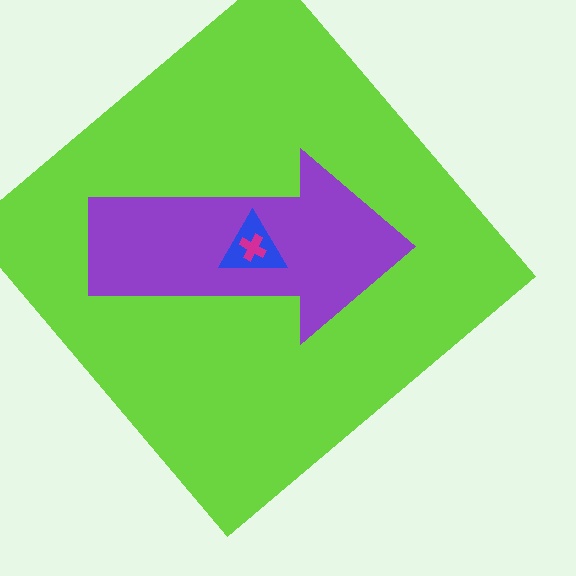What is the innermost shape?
The magenta cross.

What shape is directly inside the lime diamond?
The purple arrow.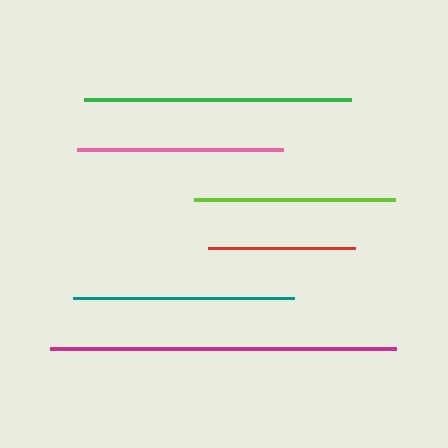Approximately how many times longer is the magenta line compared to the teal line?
The magenta line is approximately 1.6 times the length of the teal line.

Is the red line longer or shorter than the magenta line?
The magenta line is longer than the red line.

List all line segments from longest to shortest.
From longest to shortest: magenta, green, teal, pink, lime, red.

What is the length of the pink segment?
The pink segment is approximately 206 pixels long.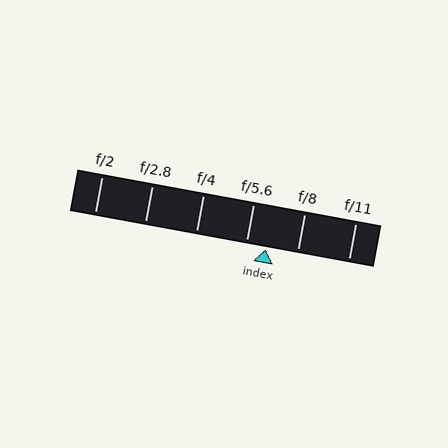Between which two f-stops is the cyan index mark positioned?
The index mark is between f/5.6 and f/8.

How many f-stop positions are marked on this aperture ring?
There are 6 f-stop positions marked.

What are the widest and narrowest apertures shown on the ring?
The widest aperture shown is f/2 and the narrowest is f/11.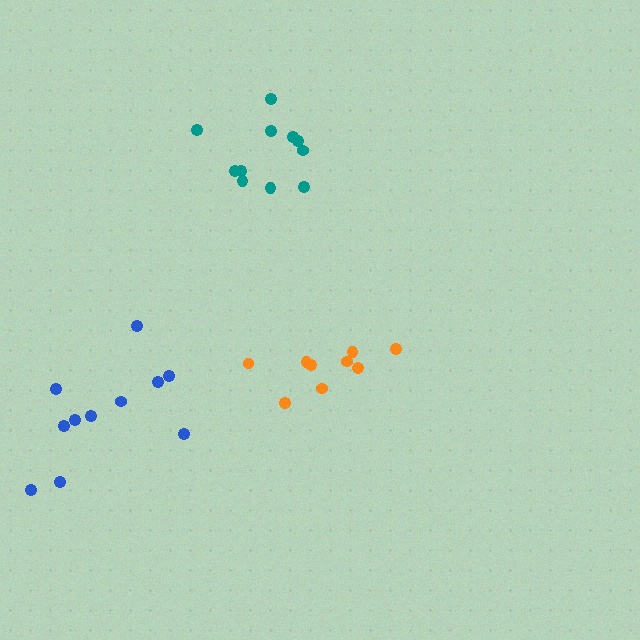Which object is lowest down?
The blue cluster is bottommost.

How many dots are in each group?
Group 1: 9 dots, Group 2: 11 dots, Group 3: 11 dots (31 total).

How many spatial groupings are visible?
There are 3 spatial groupings.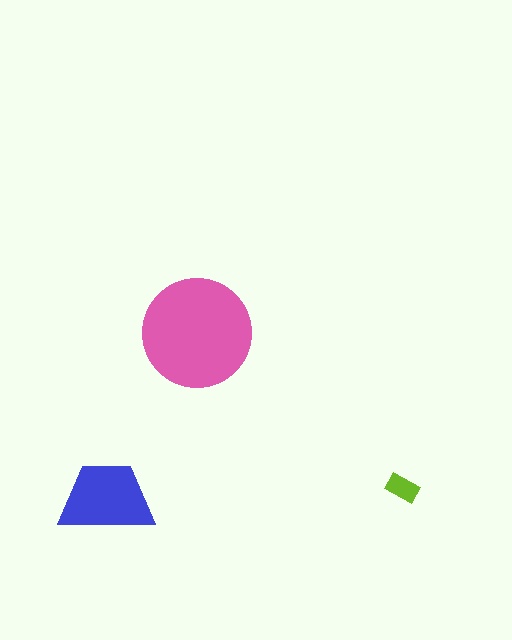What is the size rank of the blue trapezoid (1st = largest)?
2nd.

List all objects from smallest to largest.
The lime rectangle, the blue trapezoid, the pink circle.